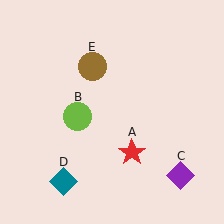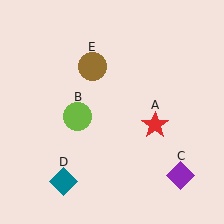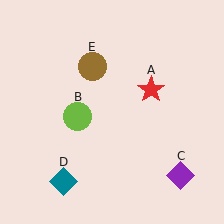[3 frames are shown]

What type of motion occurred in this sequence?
The red star (object A) rotated counterclockwise around the center of the scene.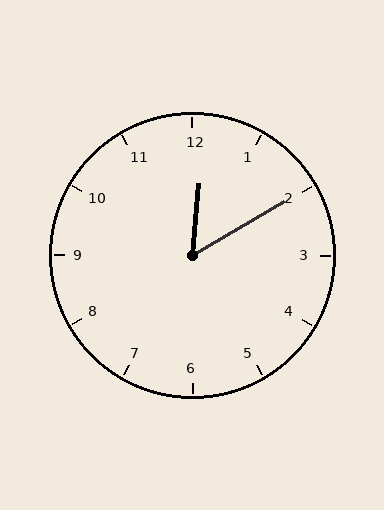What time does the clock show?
12:10.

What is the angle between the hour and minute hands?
Approximately 55 degrees.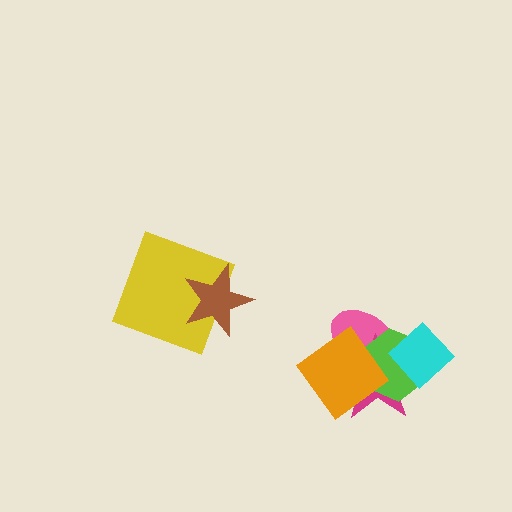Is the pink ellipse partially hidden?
Yes, it is partially covered by another shape.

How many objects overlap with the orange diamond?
3 objects overlap with the orange diamond.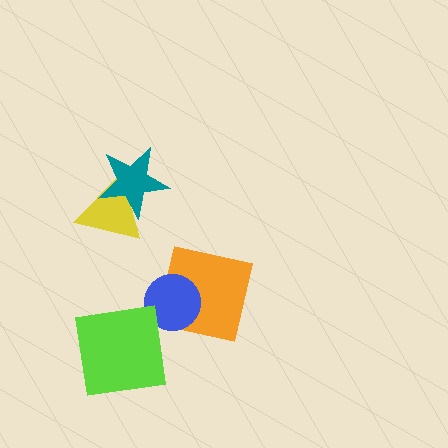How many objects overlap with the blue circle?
1 object overlaps with the blue circle.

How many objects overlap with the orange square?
1 object overlaps with the orange square.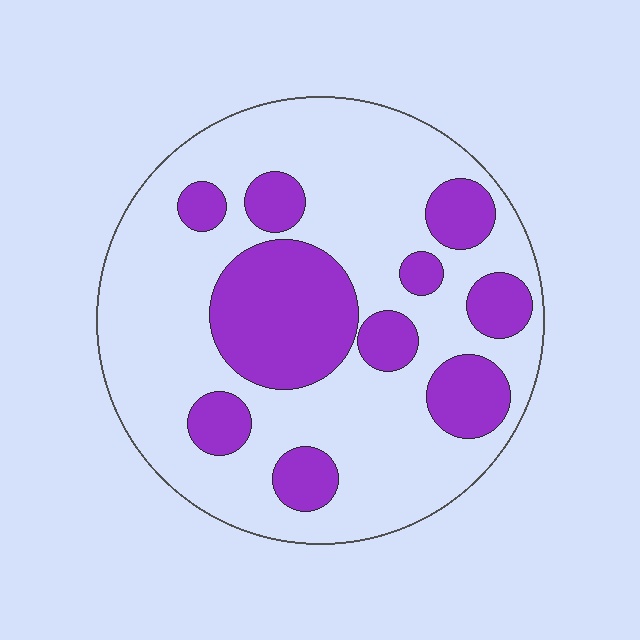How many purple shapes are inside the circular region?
10.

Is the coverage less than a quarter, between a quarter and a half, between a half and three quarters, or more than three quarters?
Between a quarter and a half.